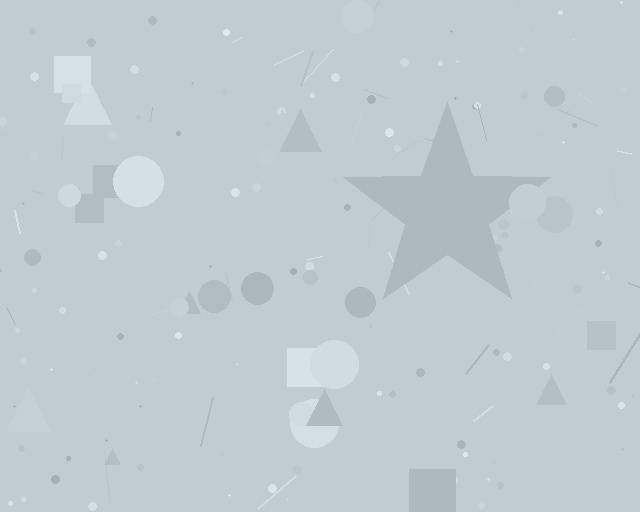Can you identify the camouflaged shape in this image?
The camouflaged shape is a star.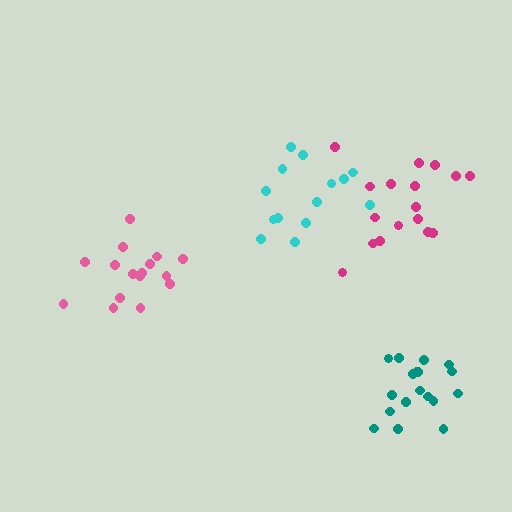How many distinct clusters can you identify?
There are 4 distinct clusters.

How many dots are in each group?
Group 1: 16 dots, Group 2: 17 dots, Group 3: 14 dots, Group 4: 18 dots (65 total).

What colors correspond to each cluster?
The clusters are colored: pink, magenta, cyan, teal.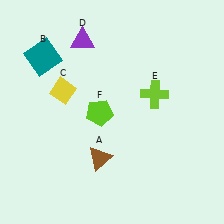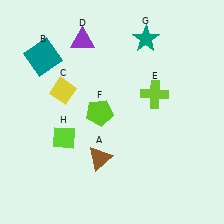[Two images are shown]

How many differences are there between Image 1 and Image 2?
There are 2 differences between the two images.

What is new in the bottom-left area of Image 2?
A lime diamond (H) was added in the bottom-left area of Image 2.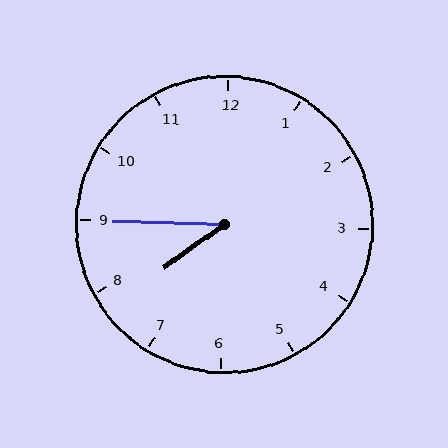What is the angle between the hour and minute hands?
Approximately 38 degrees.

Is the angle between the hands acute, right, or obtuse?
It is acute.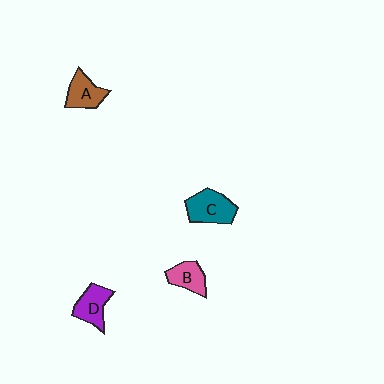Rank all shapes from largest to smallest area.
From largest to smallest: C (teal), D (purple), A (brown), B (pink).